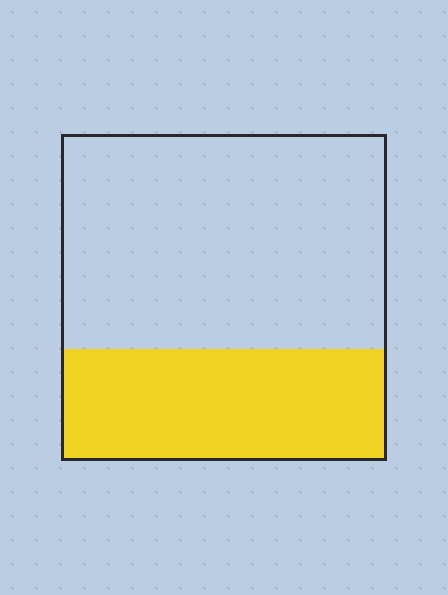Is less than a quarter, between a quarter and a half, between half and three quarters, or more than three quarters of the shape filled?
Between a quarter and a half.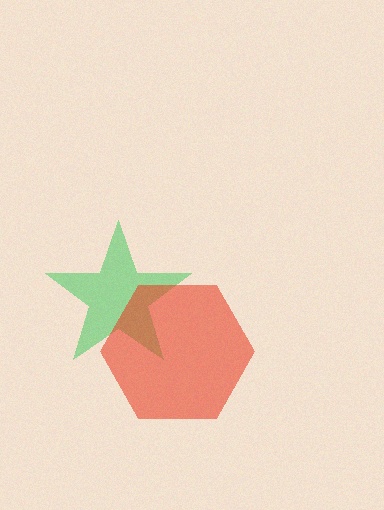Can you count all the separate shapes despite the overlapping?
Yes, there are 2 separate shapes.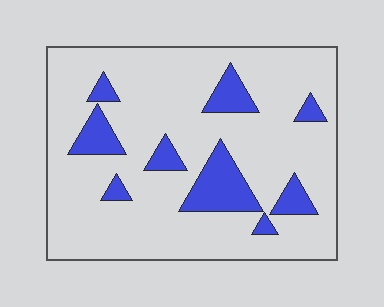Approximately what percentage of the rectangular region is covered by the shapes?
Approximately 15%.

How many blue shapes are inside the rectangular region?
9.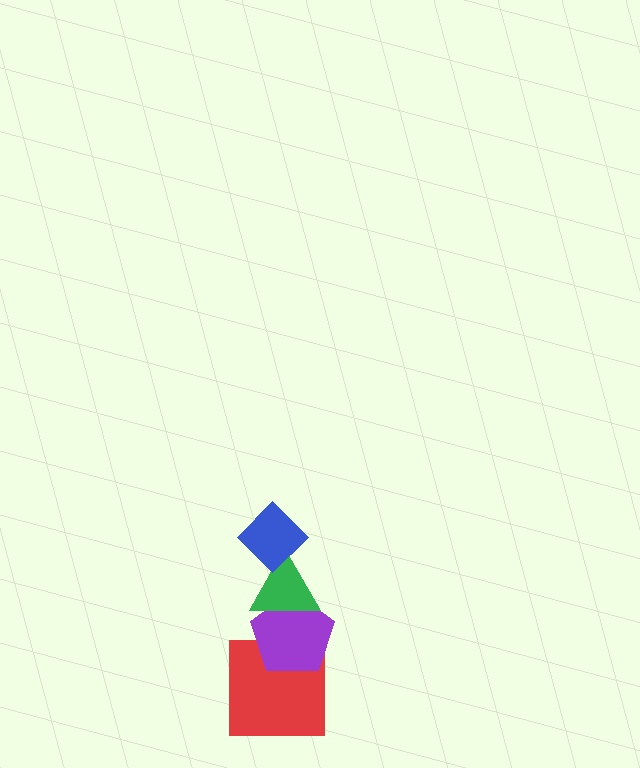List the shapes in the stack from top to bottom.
From top to bottom: the blue diamond, the green triangle, the purple pentagon, the red square.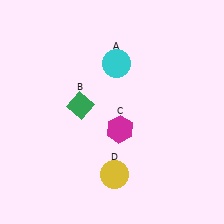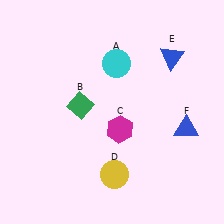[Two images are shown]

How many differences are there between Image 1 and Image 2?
There are 2 differences between the two images.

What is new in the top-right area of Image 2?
A blue triangle (E) was added in the top-right area of Image 2.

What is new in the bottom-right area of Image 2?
A blue triangle (F) was added in the bottom-right area of Image 2.